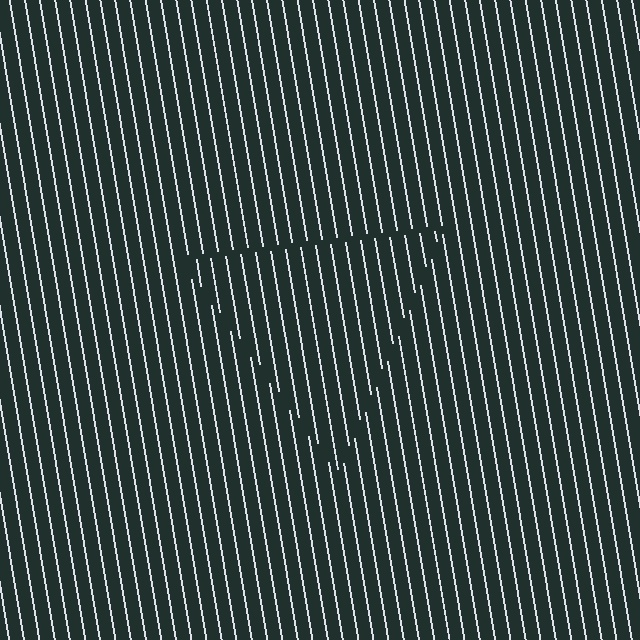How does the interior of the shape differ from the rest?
The interior of the shape contains the same grating, shifted by half a period — the contour is defined by the phase discontinuity where line-ends from the inner and outer gratings abut.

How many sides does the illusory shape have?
3 sides — the line-ends trace a triangle.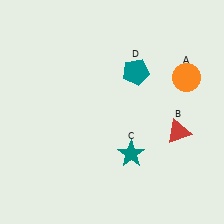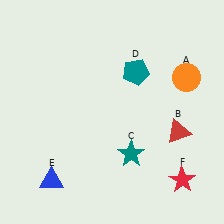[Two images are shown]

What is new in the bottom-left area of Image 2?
A blue triangle (E) was added in the bottom-left area of Image 2.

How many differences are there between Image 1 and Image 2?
There are 2 differences between the two images.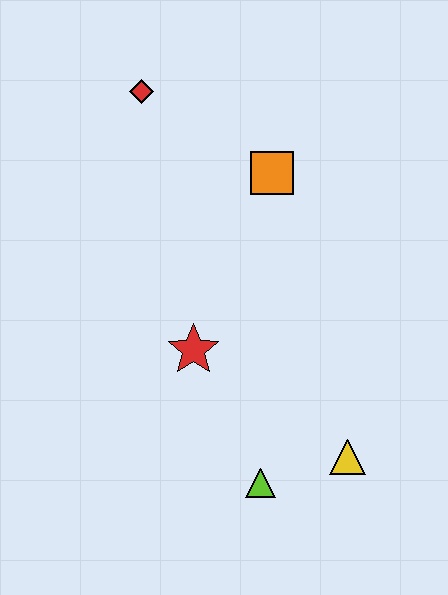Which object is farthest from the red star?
The red diamond is farthest from the red star.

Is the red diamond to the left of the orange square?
Yes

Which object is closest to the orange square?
The red diamond is closest to the orange square.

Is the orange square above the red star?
Yes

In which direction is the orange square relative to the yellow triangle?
The orange square is above the yellow triangle.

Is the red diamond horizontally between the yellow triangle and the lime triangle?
No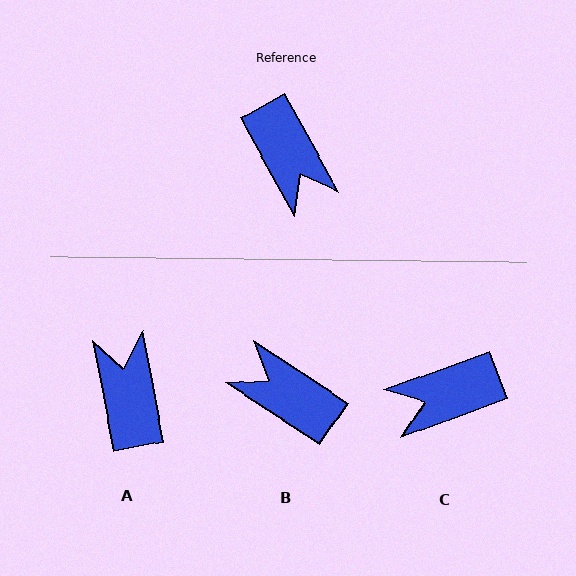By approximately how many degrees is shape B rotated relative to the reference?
Approximately 152 degrees clockwise.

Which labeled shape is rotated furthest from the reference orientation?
A, about 162 degrees away.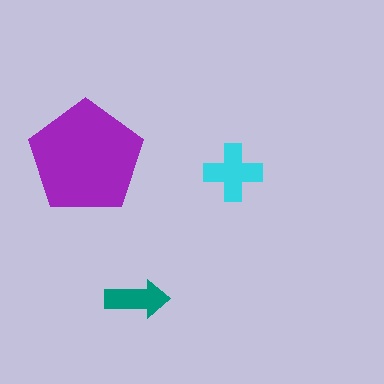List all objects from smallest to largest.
The teal arrow, the cyan cross, the purple pentagon.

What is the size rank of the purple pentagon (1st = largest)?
1st.